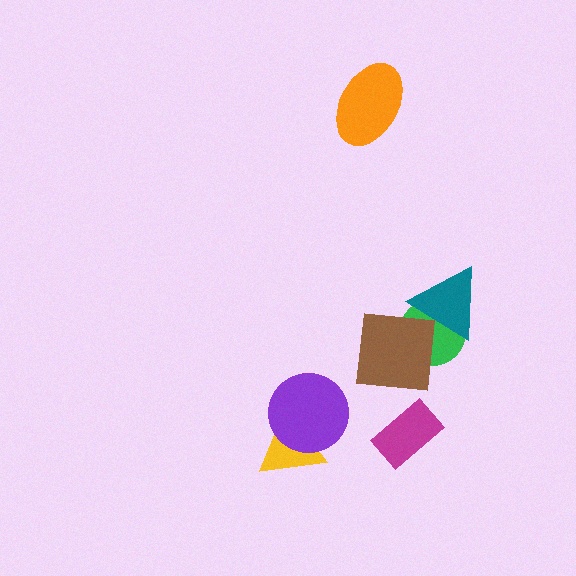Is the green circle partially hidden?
Yes, it is partially covered by another shape.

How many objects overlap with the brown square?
1 object overlaps with the brown square.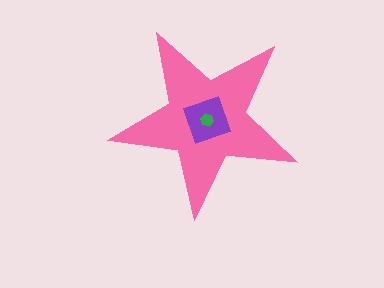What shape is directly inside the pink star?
The purple diamond.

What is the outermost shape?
The pink star.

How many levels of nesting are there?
3.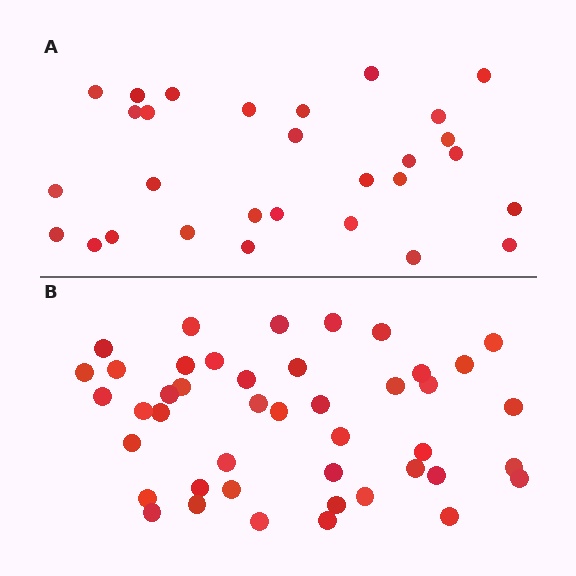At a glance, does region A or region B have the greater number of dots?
Region B (the bottom region) has more dots.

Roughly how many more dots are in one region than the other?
Region B has approximately 15 more dots than region A.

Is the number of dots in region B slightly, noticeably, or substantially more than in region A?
Region B has substantially more. The ratio is roughly 1.5 to 1.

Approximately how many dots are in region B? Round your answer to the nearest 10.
About 40 dots. (The exact count is 44, which rounds to 40.)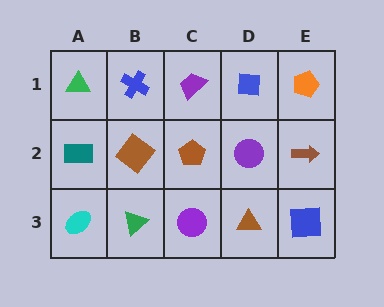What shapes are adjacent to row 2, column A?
A green triangle (row 1, column A), a cyan ellipse (row 3, column A), a brown diamond (row 2, column B).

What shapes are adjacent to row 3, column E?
A brown arrow (row 2, column E), a brown triangle (row 3, column D).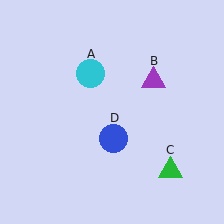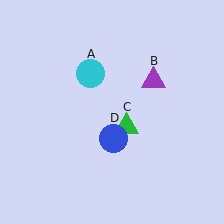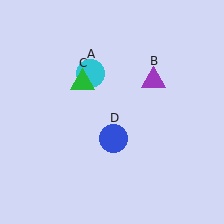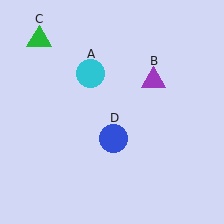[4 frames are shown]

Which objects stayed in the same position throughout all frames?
Cyan circle (object A) and purple triangle (object B) and blue circle (object D) remained stationary.